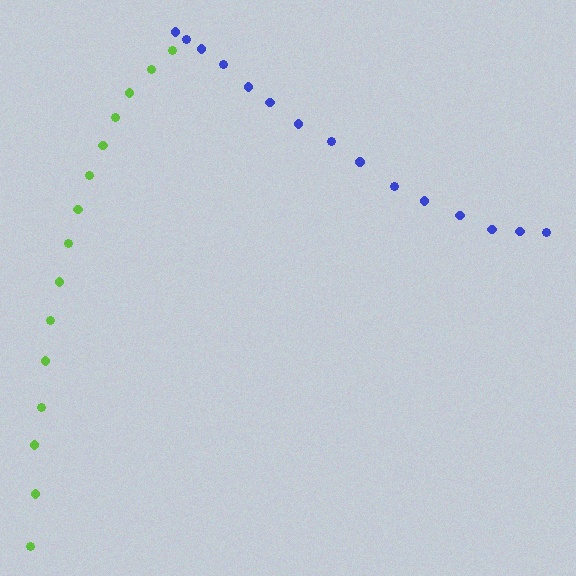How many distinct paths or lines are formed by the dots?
There are 2 distinct paths.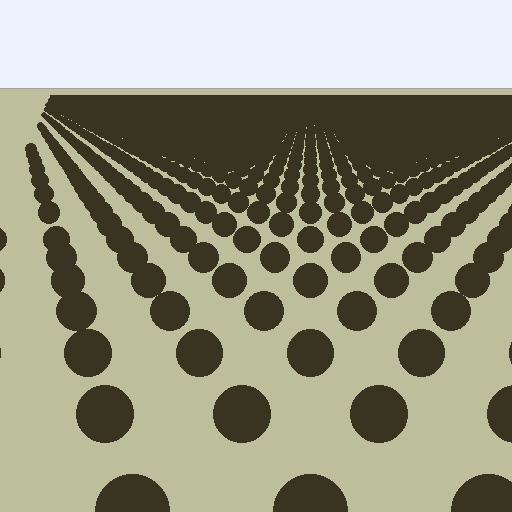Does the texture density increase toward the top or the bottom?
Density increases toward the top.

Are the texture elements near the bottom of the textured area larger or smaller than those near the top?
Larger. Near the bottom, elements are closer to the viewer and appear at a bigger on-screen size.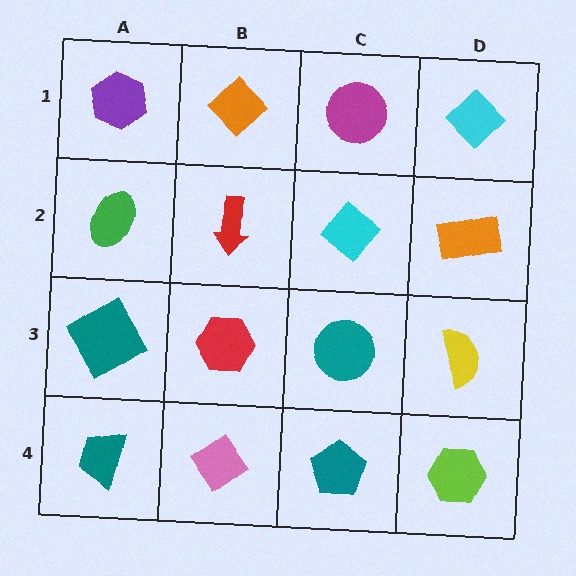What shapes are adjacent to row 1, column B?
A red arrow (row 2, column B), a purple hexagon (row 1, column A), a magenta circle (row 1, column C).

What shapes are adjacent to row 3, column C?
A cyan diamond (row 2, column C), a teal pentagon (row 4, column C), a red hexagon (row 3, column B), a yellow semicircle (row 3, column D).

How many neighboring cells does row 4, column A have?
2.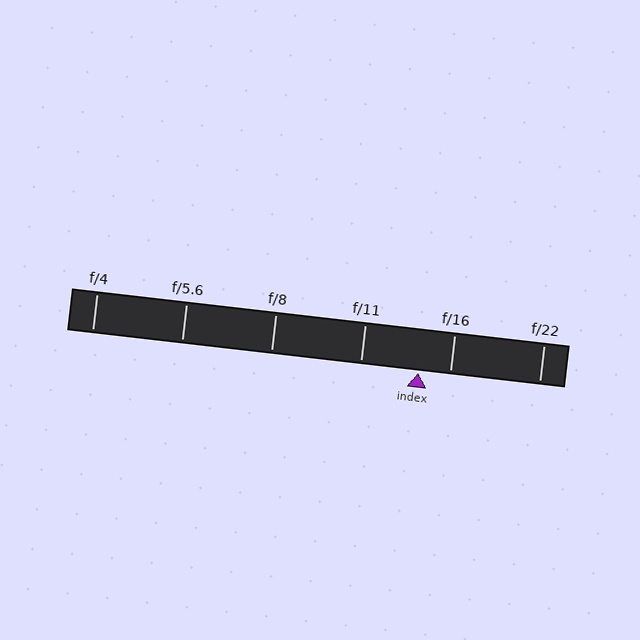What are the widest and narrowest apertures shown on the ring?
The widest aperture shown is f/4 and the narrowest is f/22.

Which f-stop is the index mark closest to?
The index mark is closest to f/16.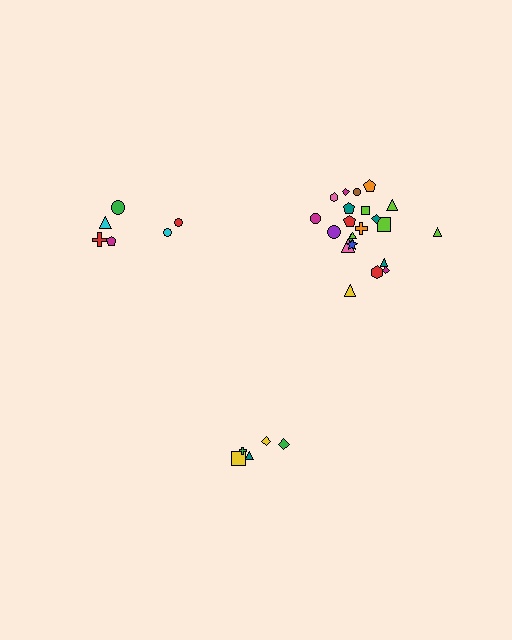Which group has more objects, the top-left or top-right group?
The top-right group.